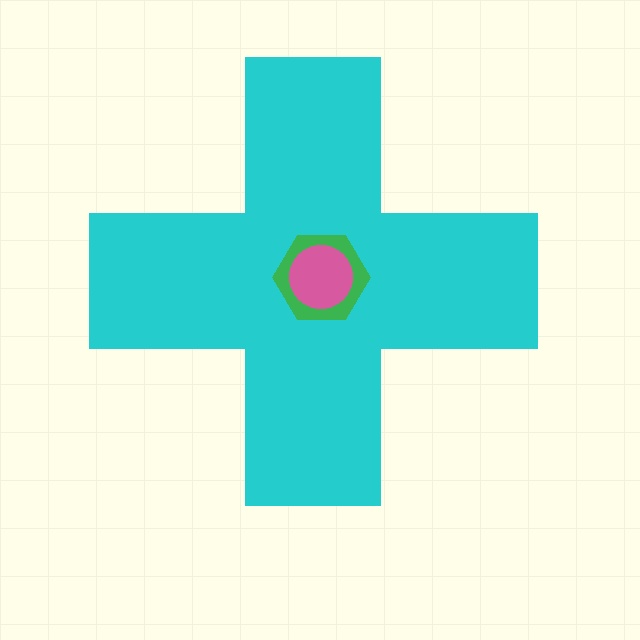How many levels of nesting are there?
3.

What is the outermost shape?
The cyan cross.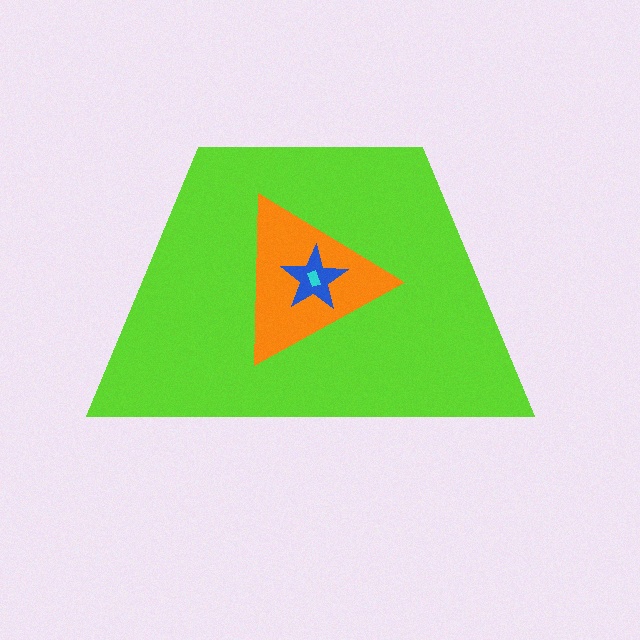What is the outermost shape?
The lime trapezoid.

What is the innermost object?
The cyan rectangle.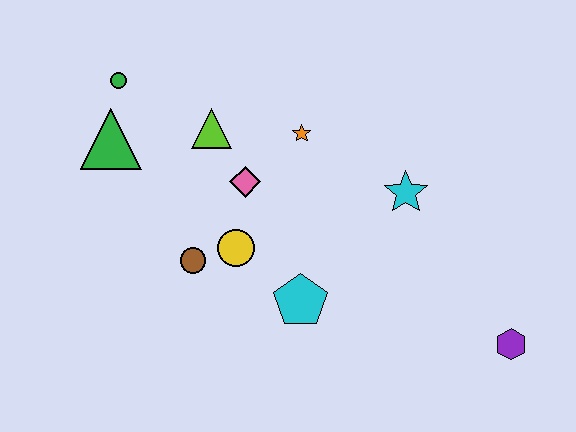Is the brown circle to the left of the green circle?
No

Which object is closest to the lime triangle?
The pink diamond is closest to the lime triangle.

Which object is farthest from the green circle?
The purple hexagon is farthest from the green circle.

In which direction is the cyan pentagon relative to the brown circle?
The cyan pentagon is to the right of the brown circle.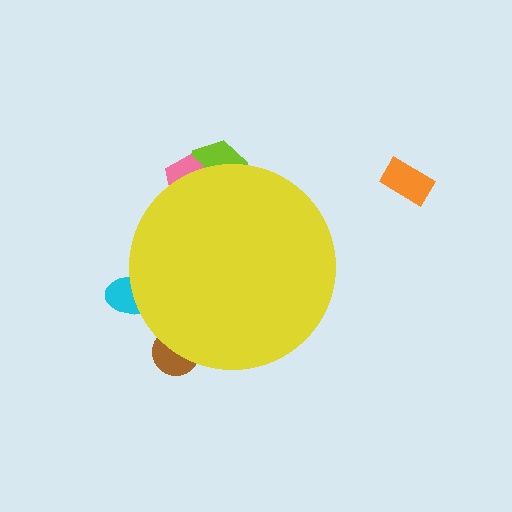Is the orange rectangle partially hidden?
No, the orange rectangle is fully visible.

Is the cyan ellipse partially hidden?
Yes, the cyan ellipse is partially hidden behind the yellow circle.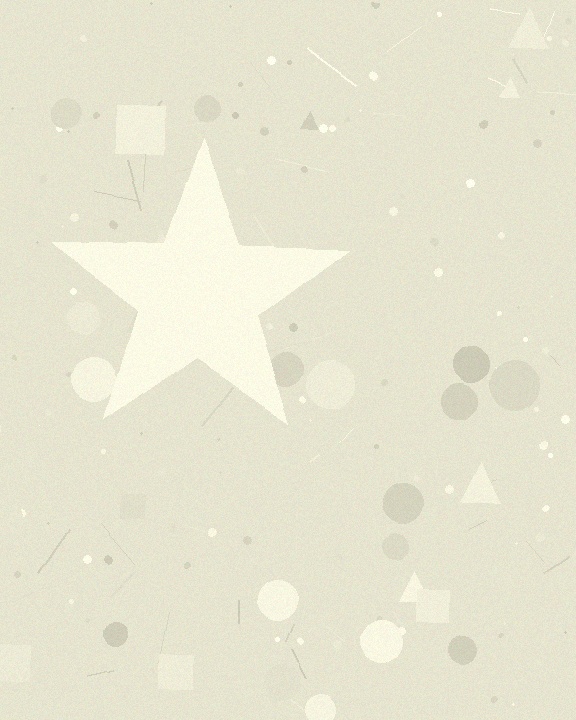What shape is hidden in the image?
A star is hidden in the image.